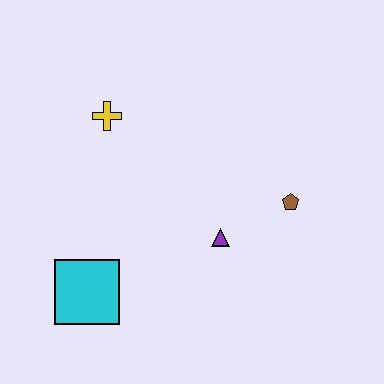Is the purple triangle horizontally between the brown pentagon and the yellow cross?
Yes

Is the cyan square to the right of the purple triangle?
No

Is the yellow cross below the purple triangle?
No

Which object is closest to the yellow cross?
The purple triangle is closest to the yellow cross.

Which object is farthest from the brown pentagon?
The cyan square is farthest from the brown pentagon.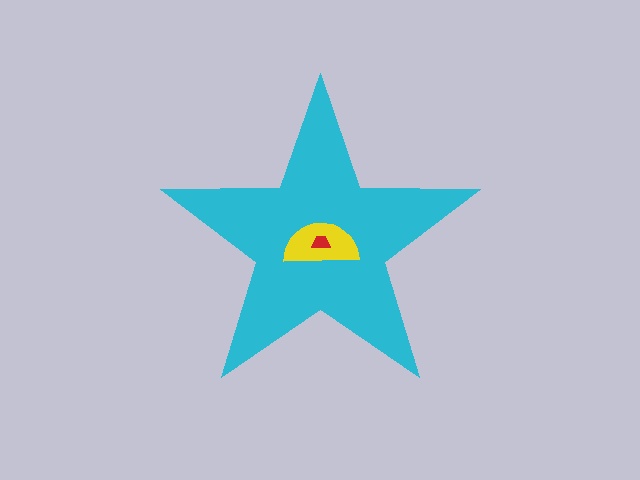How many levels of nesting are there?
3.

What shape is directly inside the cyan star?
The yellow semicircle.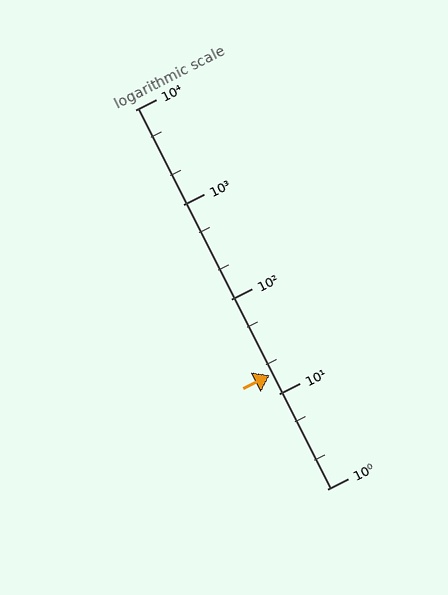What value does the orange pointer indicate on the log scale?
The pointer indicates approximately 16.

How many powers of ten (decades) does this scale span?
The scale spans 4 decades, from 1 to 10000.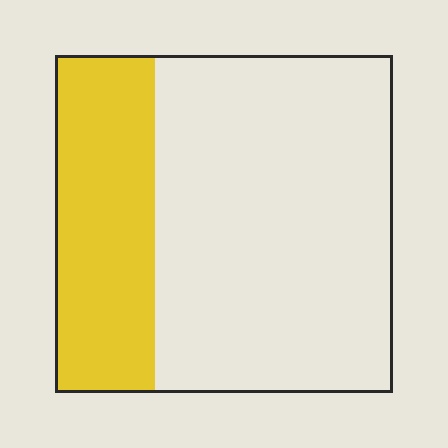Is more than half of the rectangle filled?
No.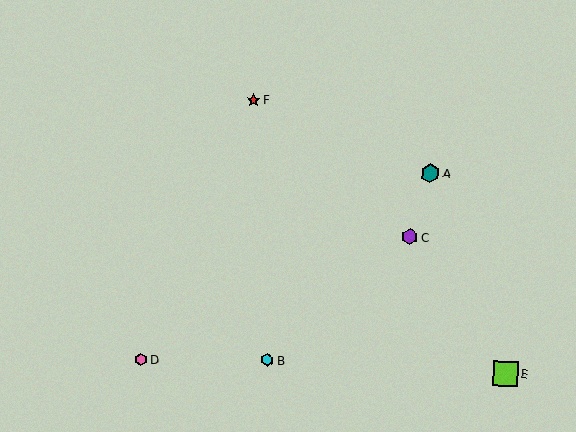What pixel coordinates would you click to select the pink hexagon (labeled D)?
Click at (141, 360) to select the pink hexagon D.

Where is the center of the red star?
The center of the red star is at (254, 100).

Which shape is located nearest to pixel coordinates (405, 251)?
The purple hexagon (labeled C) at (410, 237) is nearest to that location.